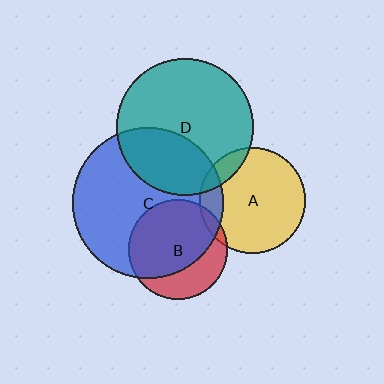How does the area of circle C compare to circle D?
Approximately 1.2 times.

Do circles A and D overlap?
Yes.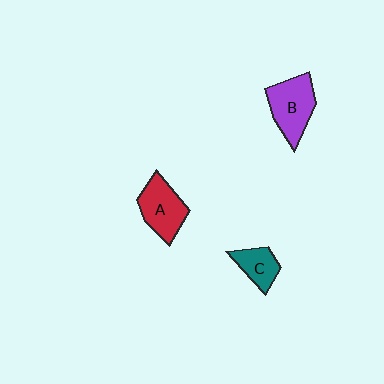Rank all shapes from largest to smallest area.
From largest to smallest: B (purple), A (red), C (teal).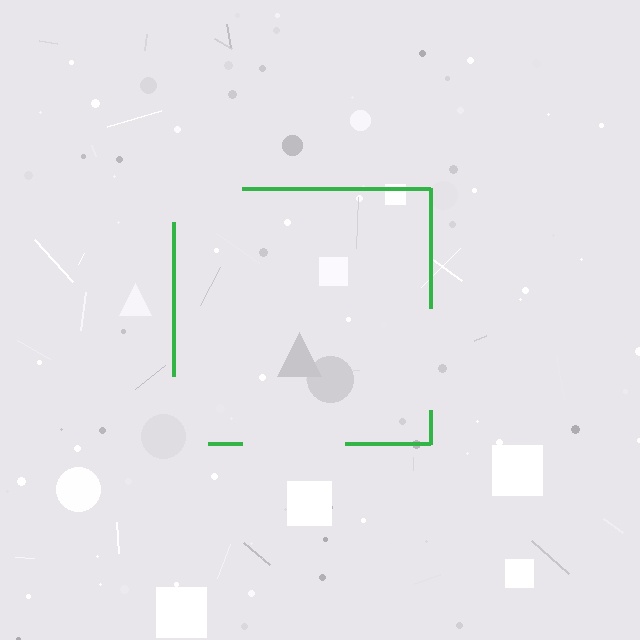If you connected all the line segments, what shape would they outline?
They would outline a square.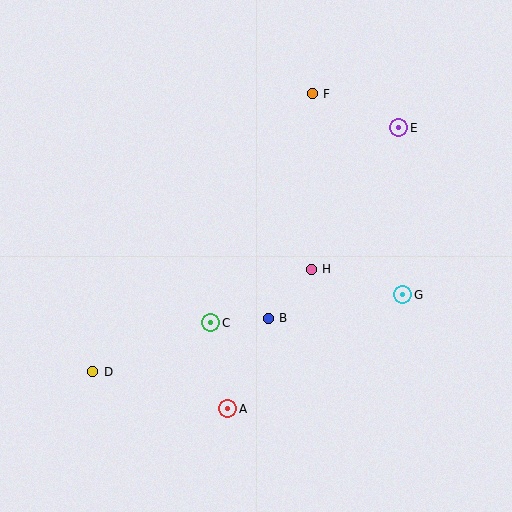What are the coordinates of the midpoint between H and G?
The midpoint between H and G is at (357, 282).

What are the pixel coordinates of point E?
Point E is at (399, 128).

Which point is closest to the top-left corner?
Point F is closest to the top-left corner.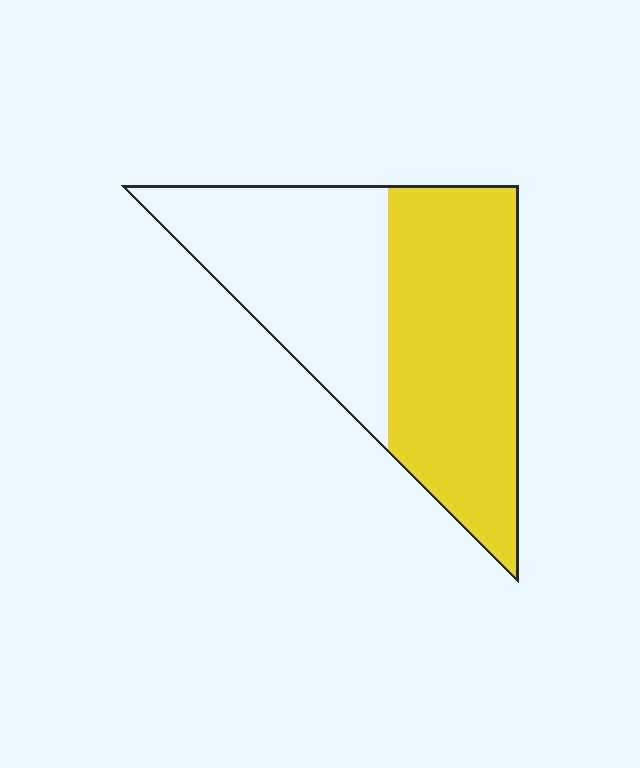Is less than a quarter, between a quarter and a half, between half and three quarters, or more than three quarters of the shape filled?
Between half and three quarters.